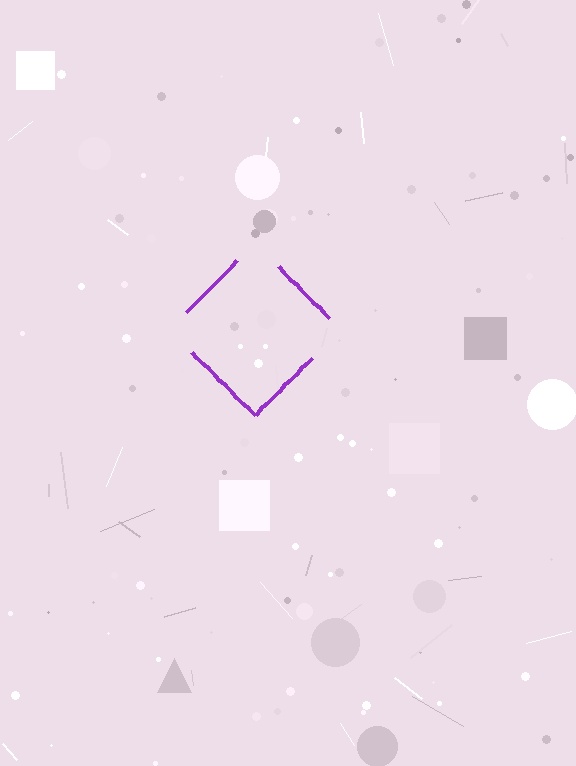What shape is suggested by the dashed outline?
The dashed outline suggests a diamond.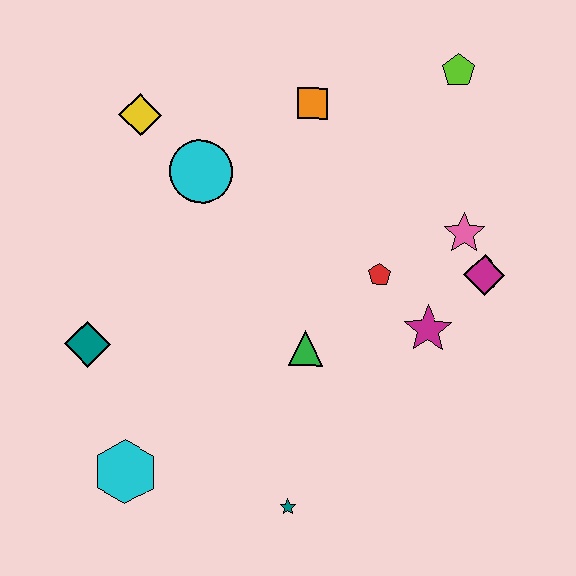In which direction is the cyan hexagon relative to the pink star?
The cyan hexagon is to the left of the pink star.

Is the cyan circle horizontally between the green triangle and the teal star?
No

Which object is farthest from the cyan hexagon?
The lime pentagon is farthest from the cyan hexagon.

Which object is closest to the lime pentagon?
The orange square is closest to the lime pentagon.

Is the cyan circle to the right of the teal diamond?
Yes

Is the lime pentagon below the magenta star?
No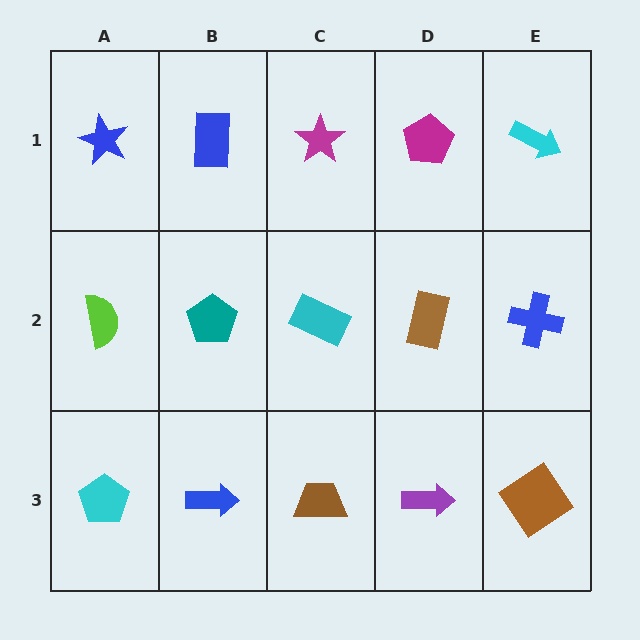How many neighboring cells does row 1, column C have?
3.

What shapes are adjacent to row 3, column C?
A cyan rectangle (row 2, column C), a blue arrow (row 3, column B), a purple arrow (row 3, column D).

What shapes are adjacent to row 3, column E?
A blue cross (row 2, column E), a purple arrow (row 3, column D).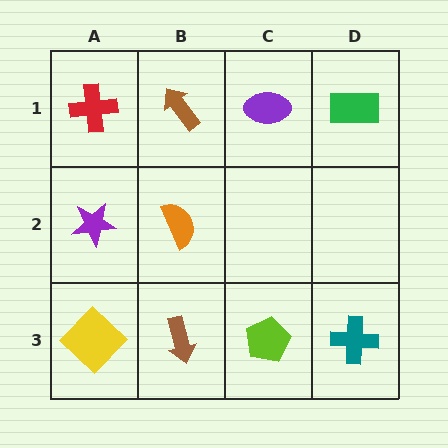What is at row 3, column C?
A lime pentagon.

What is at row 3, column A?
A yellow diamond.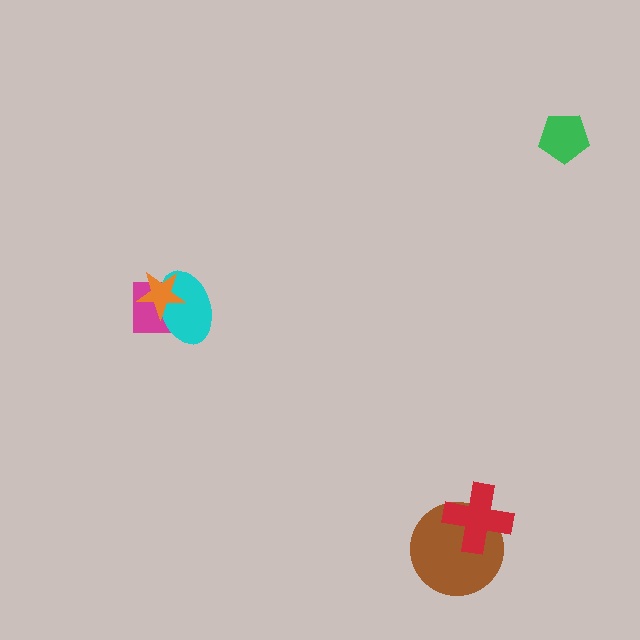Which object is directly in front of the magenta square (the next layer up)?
The cyan ellipse is directly in front of the magenta square.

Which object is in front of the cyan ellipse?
The orange star is in front of the cyan ellipse.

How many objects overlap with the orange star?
2 objects overlap with the orange star.